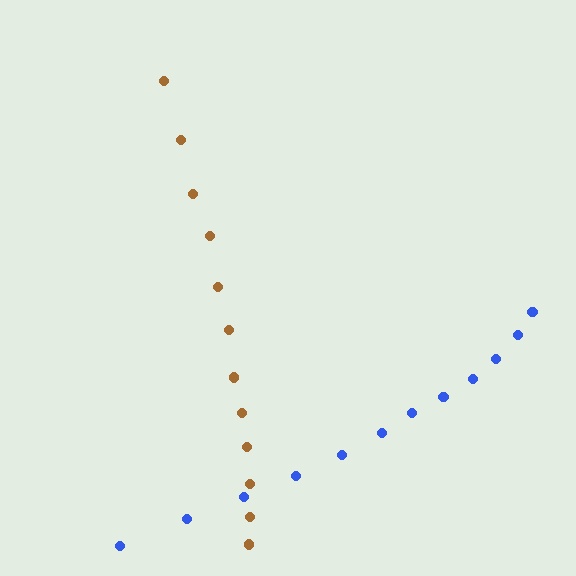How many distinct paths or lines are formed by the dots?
There are 2 distinct paths.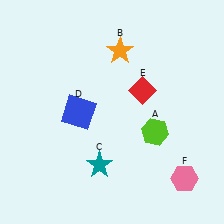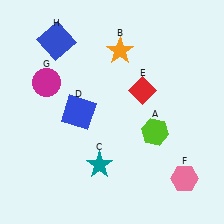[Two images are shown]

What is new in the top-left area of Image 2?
A magenta circle (G) was added in the top-left area of Image 2.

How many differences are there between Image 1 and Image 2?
There are 2 differences between the two images.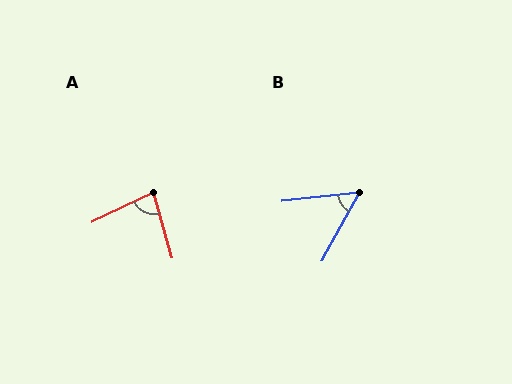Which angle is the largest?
A, at approximately 81 degrees.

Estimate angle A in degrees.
Approximately 81 degrees.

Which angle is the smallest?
B, at approximately 55 degrees.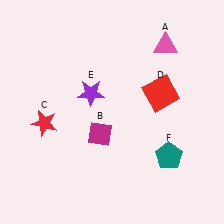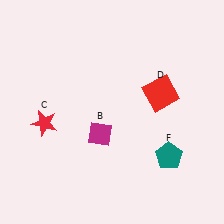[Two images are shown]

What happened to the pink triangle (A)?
The pink triangle (A) was removed in Image 2. It was in the top-right area of Image 1.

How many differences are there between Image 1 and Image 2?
There are 2 differences between the two images.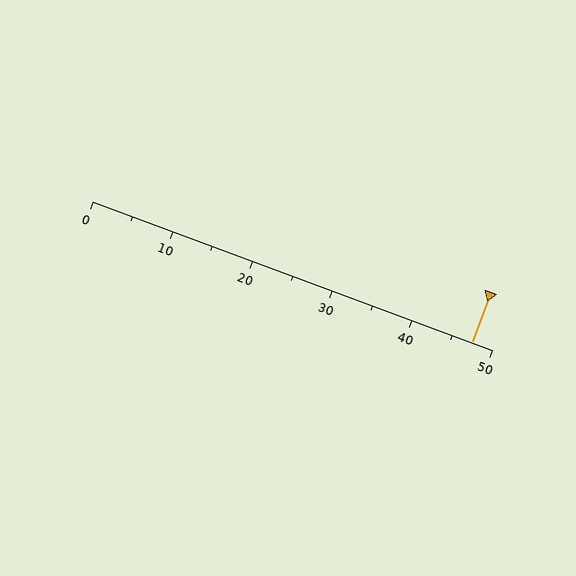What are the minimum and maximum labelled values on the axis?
The axis runs from 0 to 50.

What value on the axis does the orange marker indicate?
The marker indicates approximately 47.5.